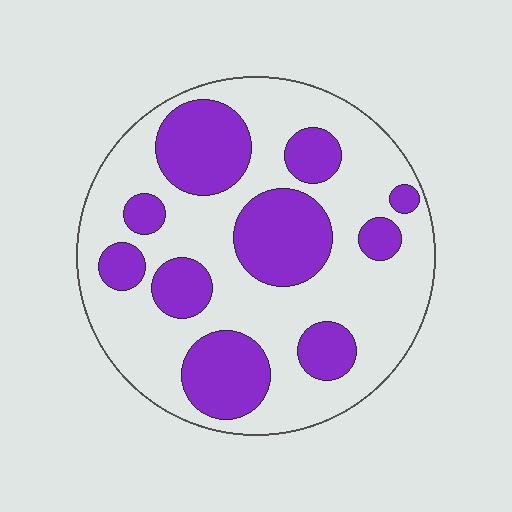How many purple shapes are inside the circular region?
10.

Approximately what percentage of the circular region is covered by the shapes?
Approximately 35%.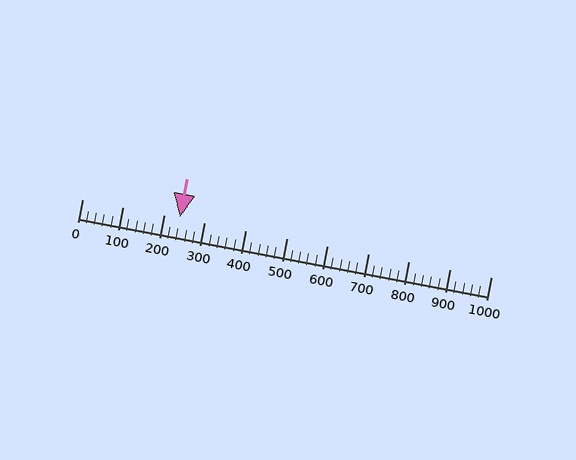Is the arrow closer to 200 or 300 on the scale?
The arrow is closer to 200.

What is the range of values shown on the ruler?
The ruler shows values from 0 to 1000.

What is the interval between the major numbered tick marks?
The major tick marks are spaced 100 units apart.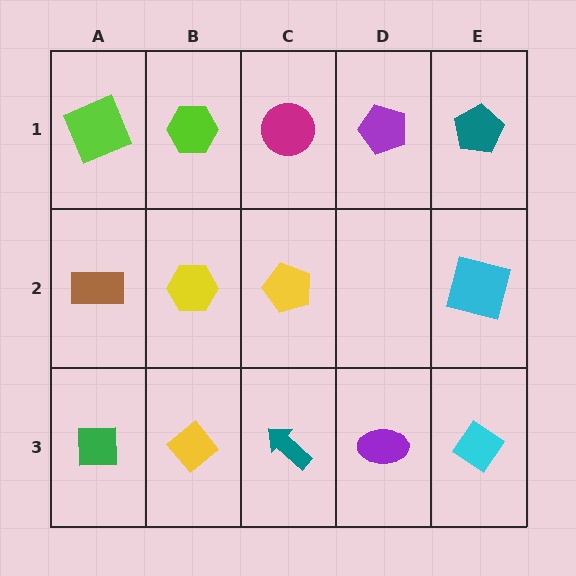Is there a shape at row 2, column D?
No, that cell is empty.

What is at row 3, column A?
A green square.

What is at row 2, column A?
A brown rectangle.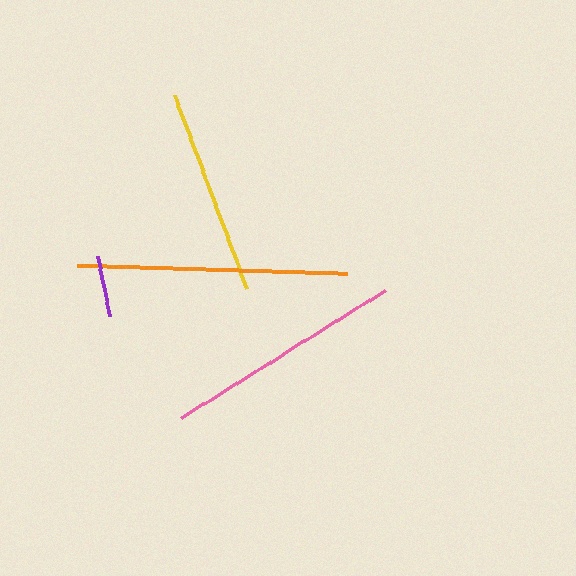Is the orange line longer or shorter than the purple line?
The orange line is longer than the purple line.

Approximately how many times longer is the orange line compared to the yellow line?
The orange line is approximately 1.3 times the length of the yellow line.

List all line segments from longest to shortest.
From longest to shortest: orange, pink, yellow, purple.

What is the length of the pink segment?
The pink segment is approximately 240 pixels long.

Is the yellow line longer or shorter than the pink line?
The pink line is longer than the yellow line.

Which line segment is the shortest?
The purple line is the shortest at approximately 61 pixels.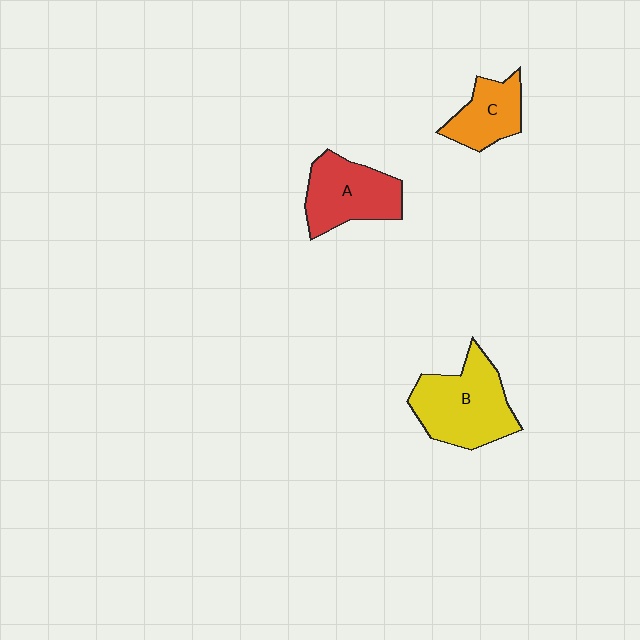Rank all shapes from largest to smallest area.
From largest to smallest: B (yellow), A (red), C (orange).